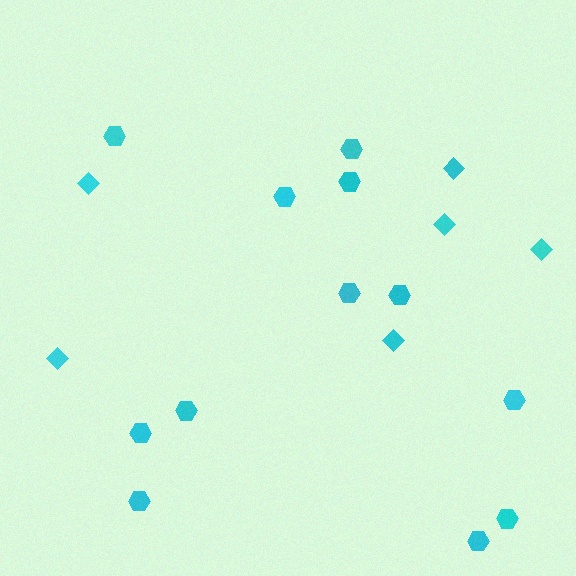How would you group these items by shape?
There are 2 groups: one group of diamonds (6) and one group of hexagons (12).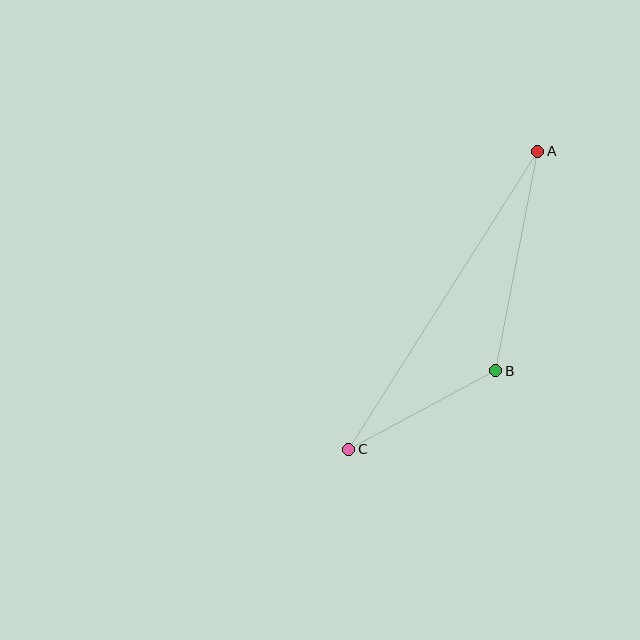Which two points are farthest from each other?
Points A and C are farthest from each other.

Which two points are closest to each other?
Points B and C are closest to each other.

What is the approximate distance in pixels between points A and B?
The distance between A and B is approximately 223 pixels.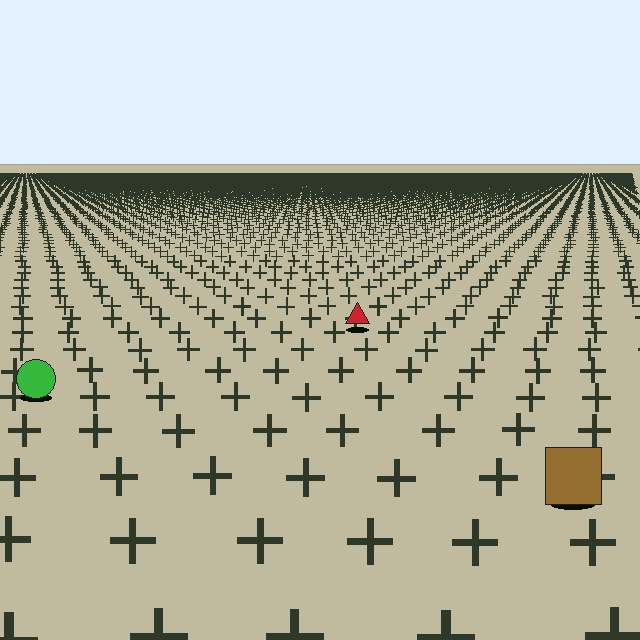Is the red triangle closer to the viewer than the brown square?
No. The brown square is closer — you can tell from the texture gradient: the ground texture is coarser near it.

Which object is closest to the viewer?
The brown square is closest. The texture marks near it are larger and more spread out.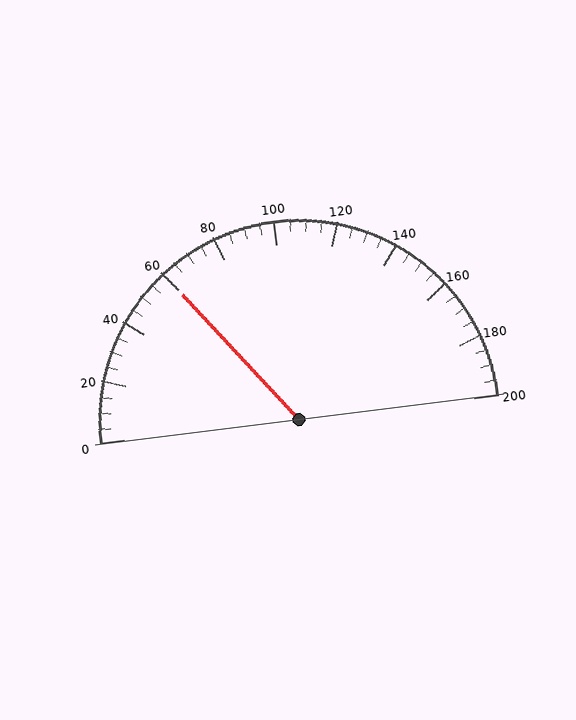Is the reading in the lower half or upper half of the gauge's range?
The reading is in the lower half of the range (0 to 200).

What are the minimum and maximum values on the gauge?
The gauge ranges from 0 to 200.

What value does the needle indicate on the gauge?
The needle indicates approximately 60.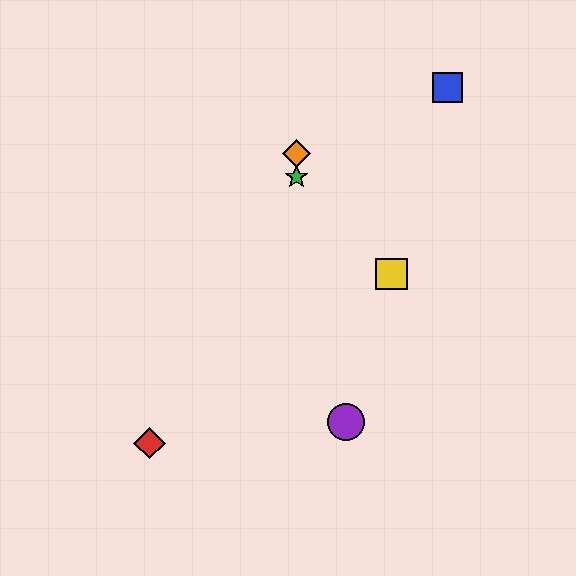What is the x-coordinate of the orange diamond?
The orange diamond is at x≈296.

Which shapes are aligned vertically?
The green star, the orange diamond are aligned vertically.